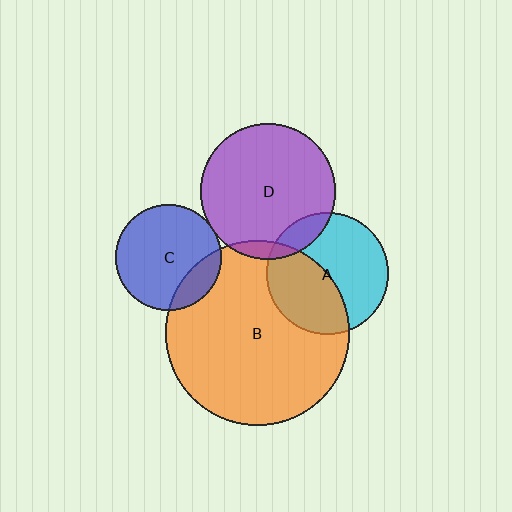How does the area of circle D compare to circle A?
Approximately 1.2 times.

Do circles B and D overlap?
Yes.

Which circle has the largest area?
Circle B (orange).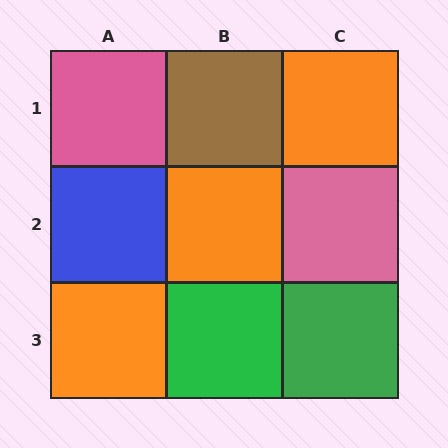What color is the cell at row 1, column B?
Brown.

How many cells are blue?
1 cell is blue.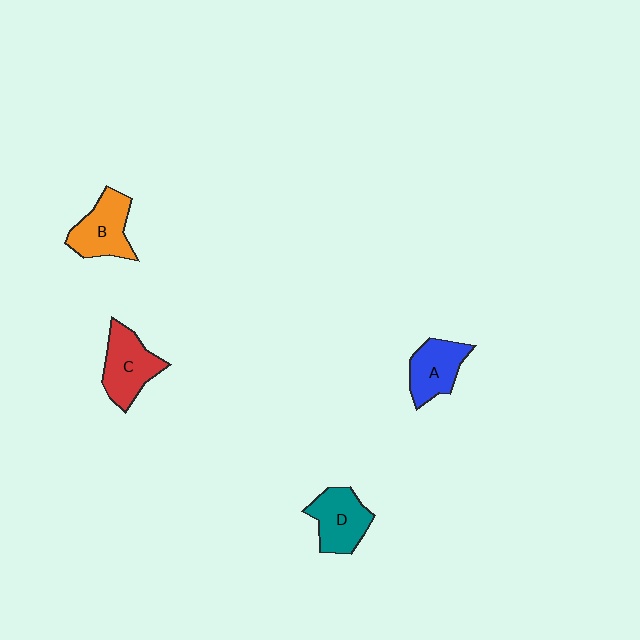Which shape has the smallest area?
Shape A (blue).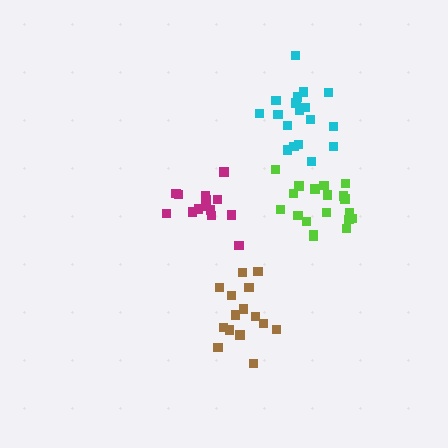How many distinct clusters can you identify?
There are 4 distinct clusters.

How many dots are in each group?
Group 1: 15 dots, Group 2: 19 dots, Group 3: 14 dots, Group 4: 18 dots (66 total).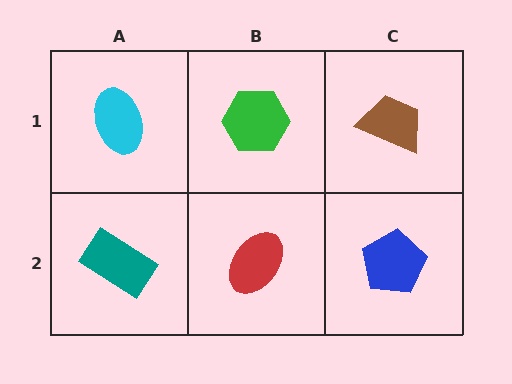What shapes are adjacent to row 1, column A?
A teal rectangle (row 2, column A), a green hexagon (row 1, column B).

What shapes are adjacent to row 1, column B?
A red ellipse (row 2, column B), a cyan ellipse (row 1, column A), a brown trapezoid (row 1, column C).